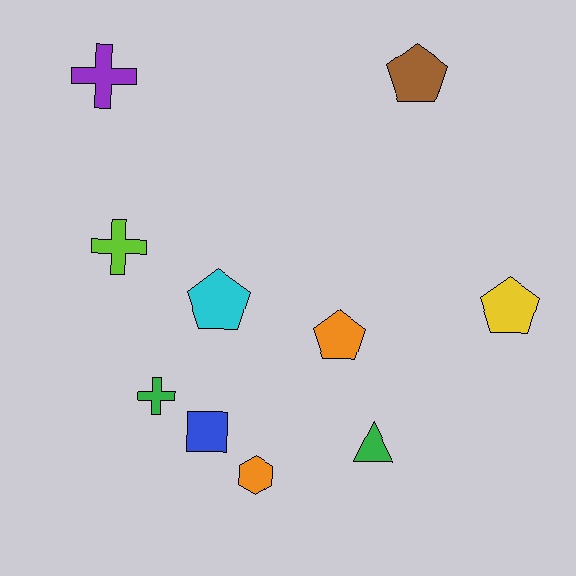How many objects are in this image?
There are 10 objects.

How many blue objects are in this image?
There is 1 blue object.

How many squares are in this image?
There is 1 square.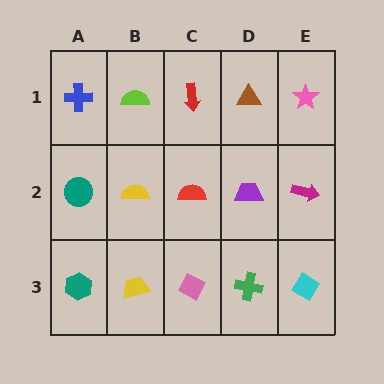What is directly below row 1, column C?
A red semicircle.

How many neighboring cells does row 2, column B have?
4.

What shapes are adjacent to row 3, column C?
A red semicircle (row 2, column C), a yellow trapezoid (row 3, column B), a green cross (row 3, column D).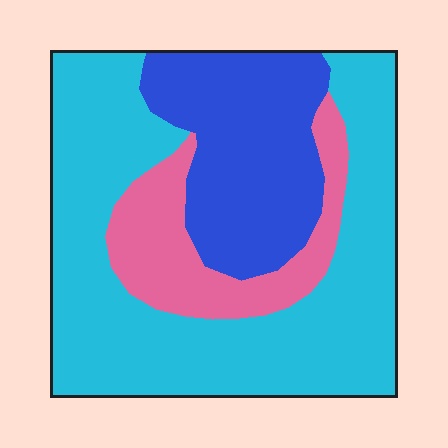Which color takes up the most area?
Cyan, at roughly 55%.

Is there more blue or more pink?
Blue.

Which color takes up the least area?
Pink, at roughly 15%.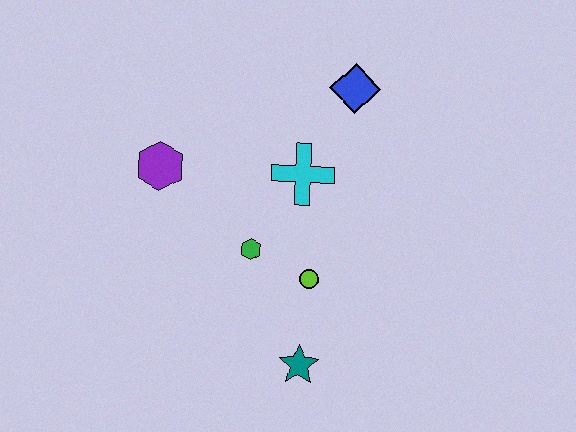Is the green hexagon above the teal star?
Yes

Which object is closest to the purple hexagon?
The green hexagon is closest to the purple hexagon.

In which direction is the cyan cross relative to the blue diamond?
The cyan cross is below the blue diamond.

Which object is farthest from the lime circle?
The blue diamond is farthest from the lime circle.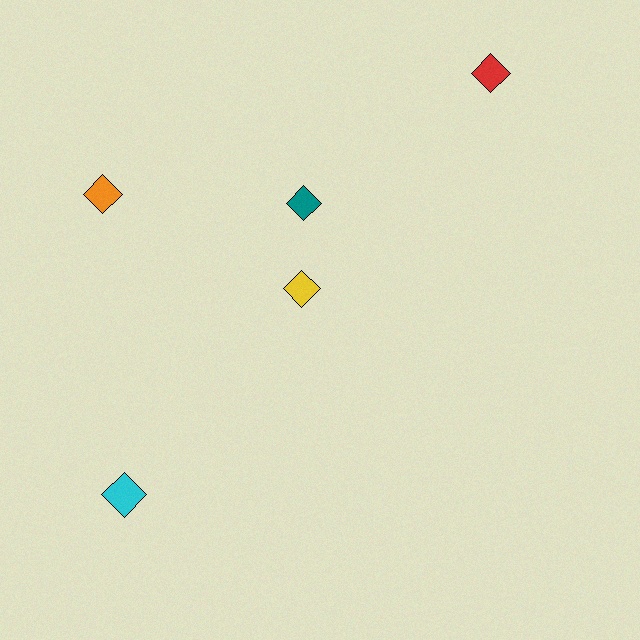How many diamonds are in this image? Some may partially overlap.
There are 5 diamonds.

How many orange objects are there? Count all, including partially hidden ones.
There is 1 orange object.